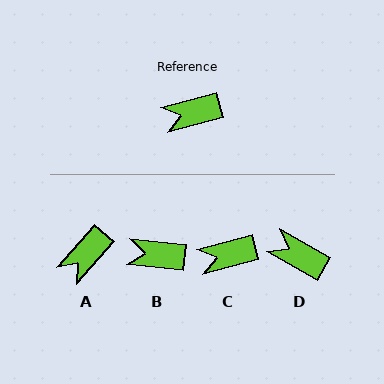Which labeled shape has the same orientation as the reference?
C.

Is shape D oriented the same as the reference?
No, it is off by about 44 degrees.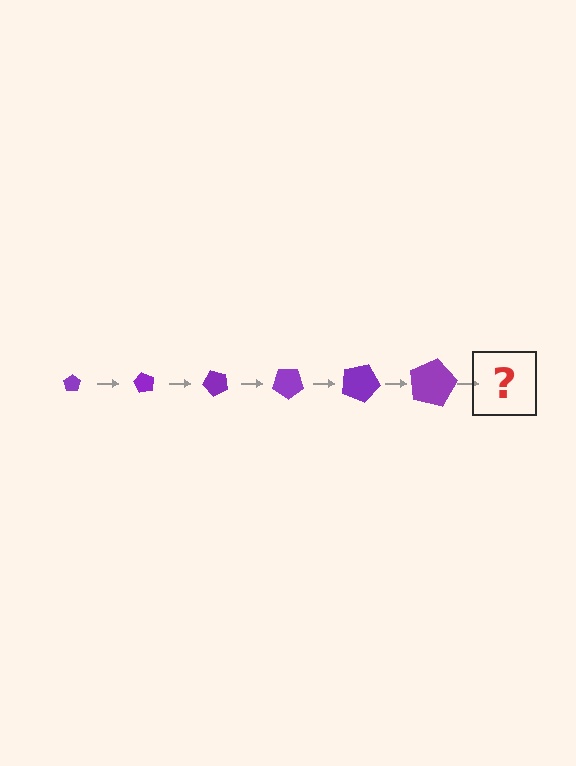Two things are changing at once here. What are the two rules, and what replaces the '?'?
The two rules are that the pentagon grows larger each step and it rotates 60 degrees each step. The '?' should be a pentagon, larger than the previous one and rotated 360 degrees from the start.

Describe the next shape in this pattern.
It should be a pentagon, larger than the previous one and rotated 360 degrees from the start.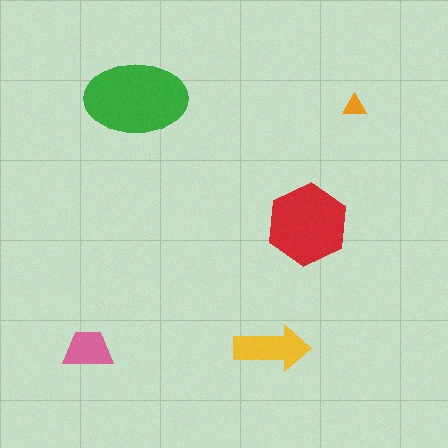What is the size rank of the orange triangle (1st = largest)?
5th.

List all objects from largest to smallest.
The green ellipse, the red hexagon, the yellow arrow, the pink trapezoid, the orange triangle.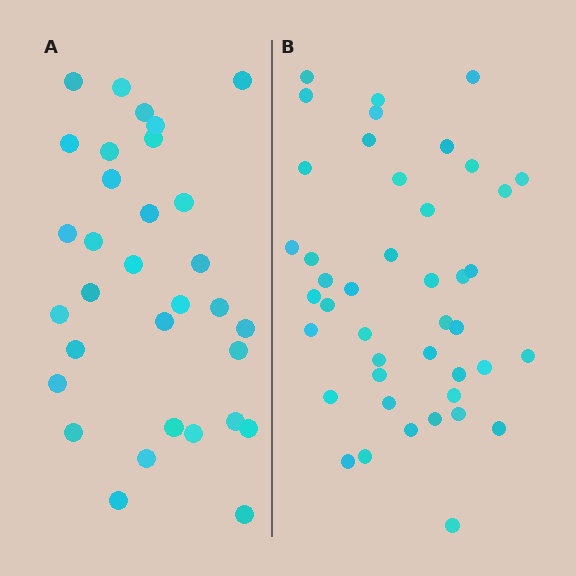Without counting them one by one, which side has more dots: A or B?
Region B (the right region) has more dots.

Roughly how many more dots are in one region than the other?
Region B has roughly 12 or so more dots than region A.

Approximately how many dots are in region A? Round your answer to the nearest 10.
About 30 dots. (The exact count is 32, which rounds to 30.)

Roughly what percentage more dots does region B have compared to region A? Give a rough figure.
About 35% more.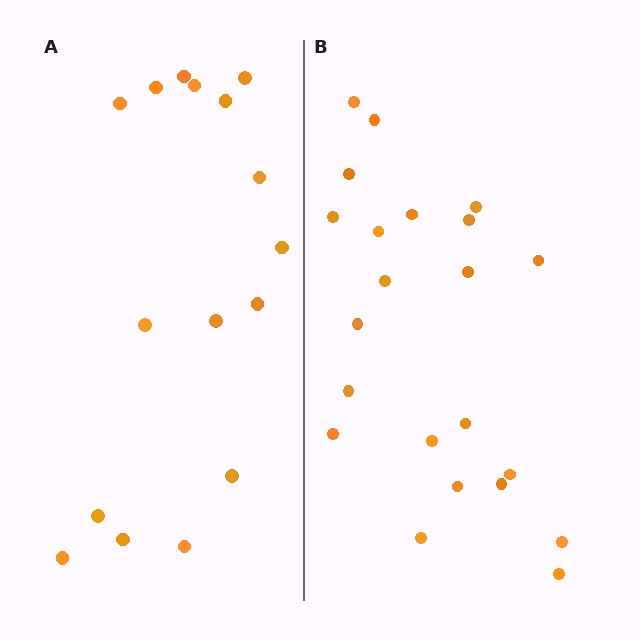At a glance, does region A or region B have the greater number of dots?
Region B (the right region) has more dots.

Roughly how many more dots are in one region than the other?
Region B has about 6 more dots than region A.